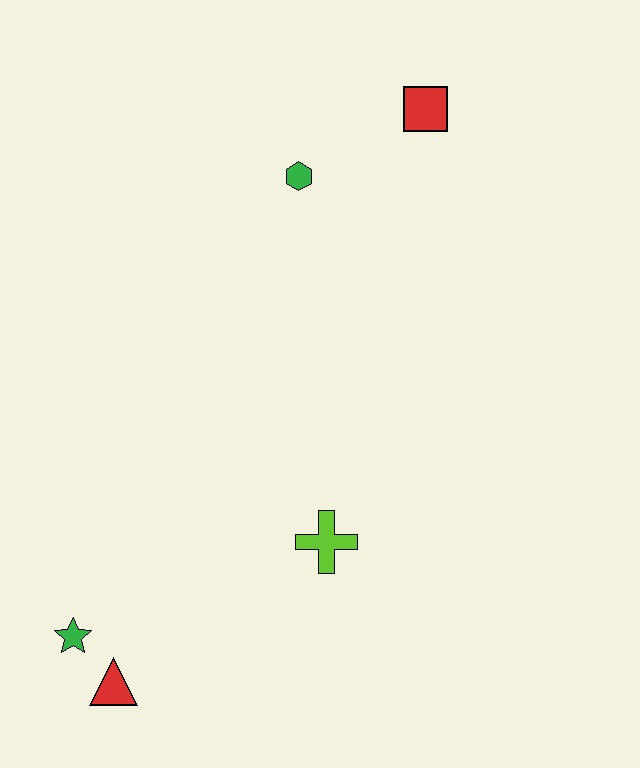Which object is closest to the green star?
The red triangle is closest to the green star.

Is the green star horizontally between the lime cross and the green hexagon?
No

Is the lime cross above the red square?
No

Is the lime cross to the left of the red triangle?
No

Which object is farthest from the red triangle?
The red square is farthest from the red triangle.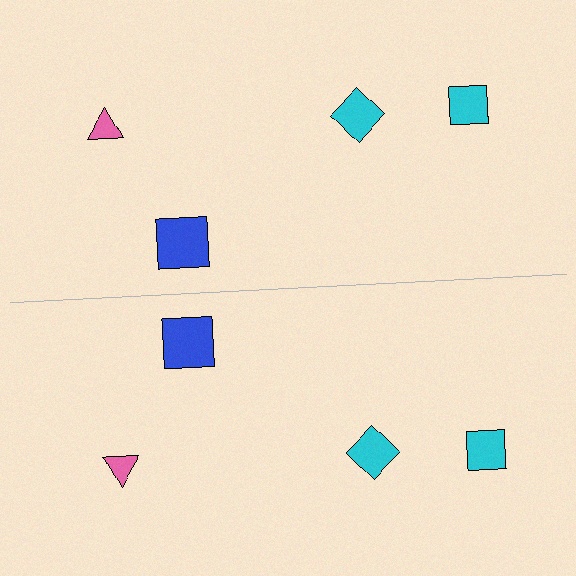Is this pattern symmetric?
Yes, this pattern has bilateral (reflection) symmetry.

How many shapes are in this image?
There are 8 shapes in this image.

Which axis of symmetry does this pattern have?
The pattern has a horizontal axis of symmetry running through the center of the image.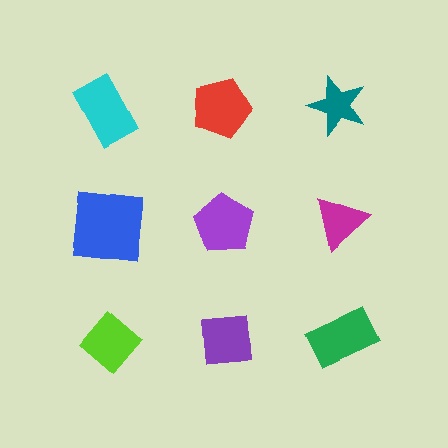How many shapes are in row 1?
3 shapes.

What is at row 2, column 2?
A purple pentagon.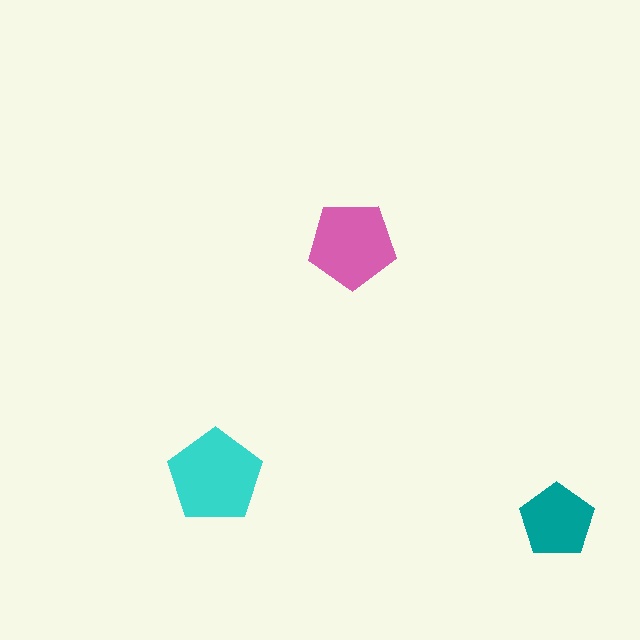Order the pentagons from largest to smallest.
the cyan one, the pink one, the teal one.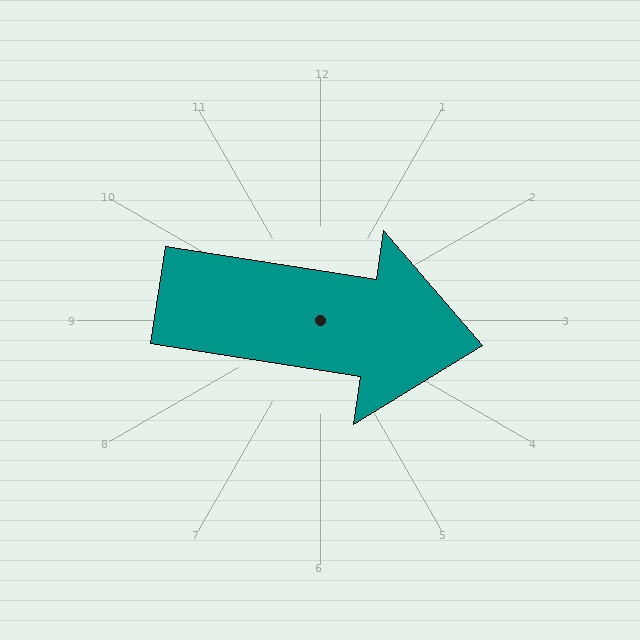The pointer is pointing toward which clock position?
Roughly 3 o'clock.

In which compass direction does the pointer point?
East.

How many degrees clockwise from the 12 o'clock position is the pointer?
Approximately 99 degrees.